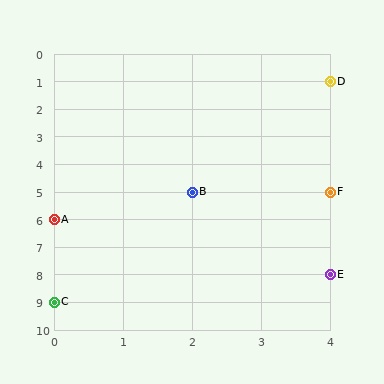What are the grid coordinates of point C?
Point C is at grid coordinates (0, 9).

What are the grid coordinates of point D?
Point D is at grid coordinates (4, 1).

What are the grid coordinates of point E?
Point E is at grid coordinates (4, 8).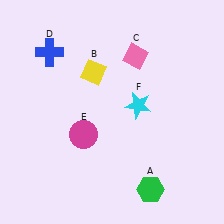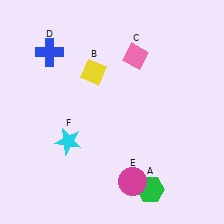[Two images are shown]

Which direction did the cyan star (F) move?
The cyan star (F) moved left.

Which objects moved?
The objects that moved are: the magenta circle (E), the cyan star (F).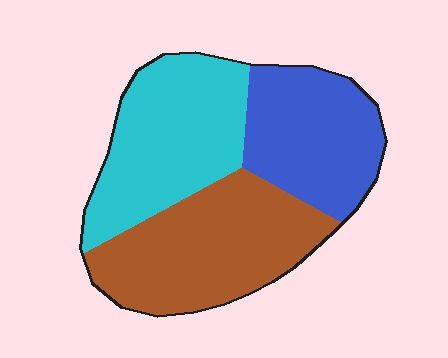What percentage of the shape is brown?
Brown takes up between a quarter and a half of the shape.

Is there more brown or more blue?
Brown.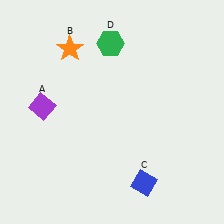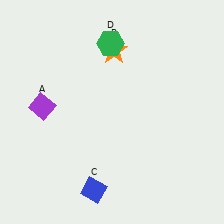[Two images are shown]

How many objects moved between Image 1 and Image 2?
2 objects moved between the two images.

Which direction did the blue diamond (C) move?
The blue diamond (C) moved left.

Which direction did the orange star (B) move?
The orange star (B) moved right.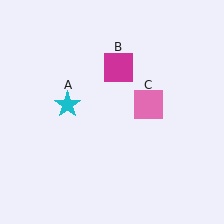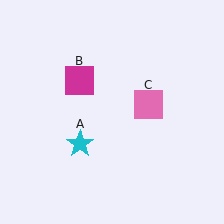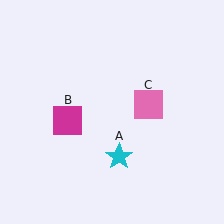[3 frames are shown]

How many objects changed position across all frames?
2 objects changed position: cyan star (object A), magenta square (object B).